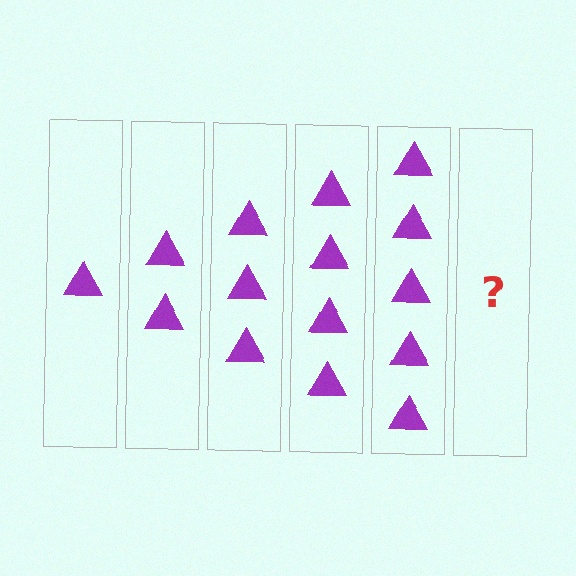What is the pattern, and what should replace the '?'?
The pattern is that each step adds one more triangle. The '?' should be 6 triangles.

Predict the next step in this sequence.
The next step is 6 triangles.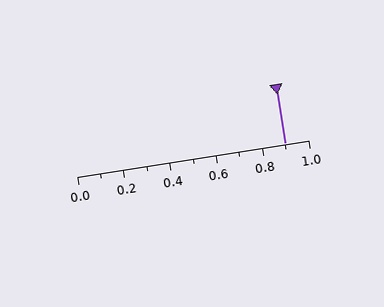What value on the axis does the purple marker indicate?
The marker indicates approximately 0.9.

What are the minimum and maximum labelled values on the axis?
The axis runs from 0.0 to 1.0.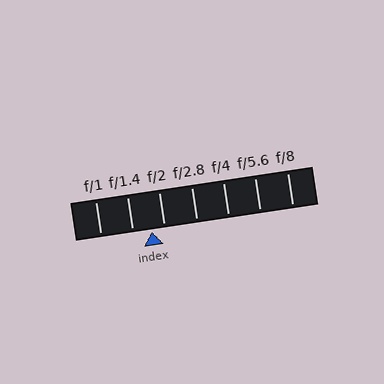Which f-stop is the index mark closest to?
The index mark is closest to f/2.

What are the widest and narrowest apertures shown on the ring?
The widest aperture shown is f/1 and the narrowest is f/8.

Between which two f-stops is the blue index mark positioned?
The index mark is between f/1.4 and f/2.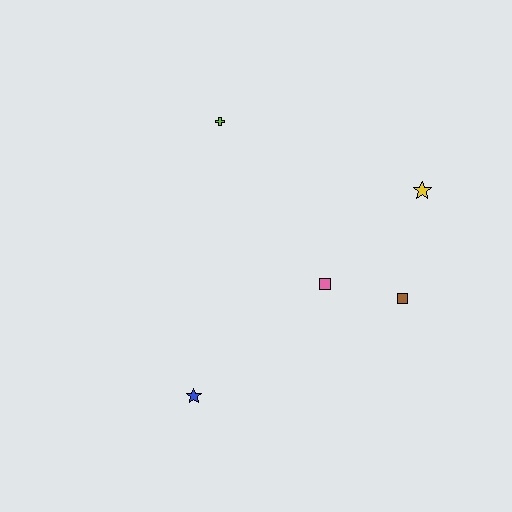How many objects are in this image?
There are 5 objects.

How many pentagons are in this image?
There are no pentagons.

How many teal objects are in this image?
There are no teal objects.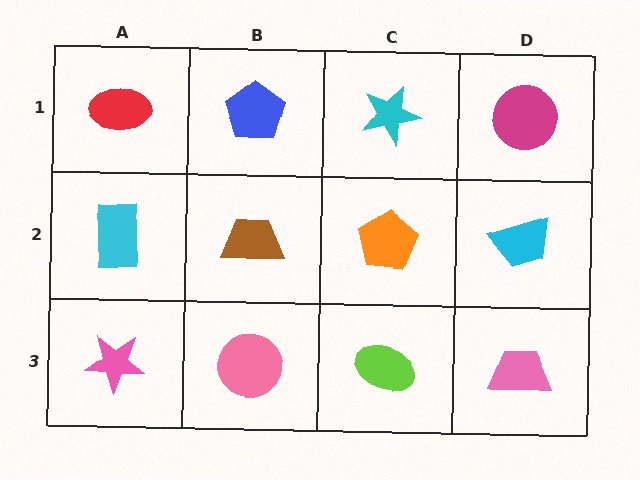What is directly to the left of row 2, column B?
A cyan rectangle.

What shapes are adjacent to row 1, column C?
An orange pentagon (row 2, column C), a blue pentagon (row 1, column B), a magenta circle (row 1, column D).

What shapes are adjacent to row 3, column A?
A cyan rectangle (row 2, column A), a pink circle (row 3, column B).